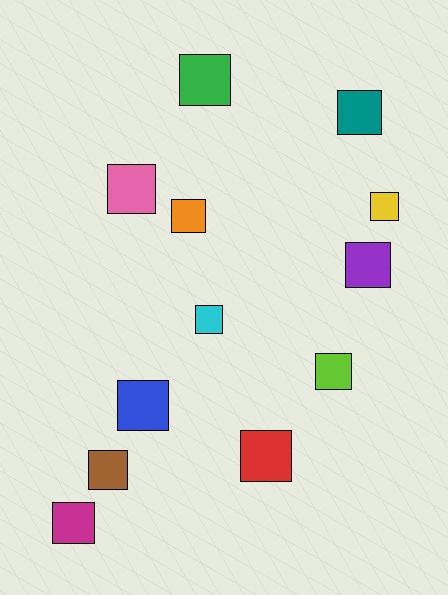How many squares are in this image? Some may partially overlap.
There are 12 squares.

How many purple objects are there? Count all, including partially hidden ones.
There is 1 purple object.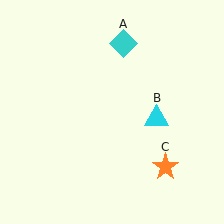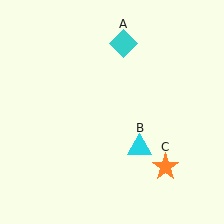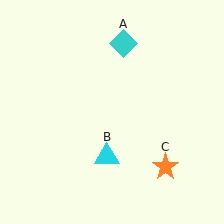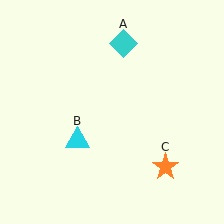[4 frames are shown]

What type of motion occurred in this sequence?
The cyan triangle (object B) rotated clockwise around the center of the scene.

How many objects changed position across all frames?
1 object changed position: cyan triangle (object B).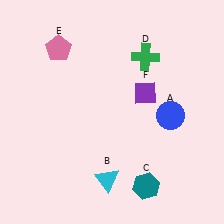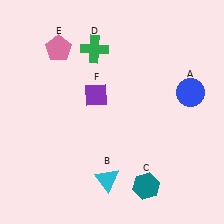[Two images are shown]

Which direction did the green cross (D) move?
The green cross (D) moved left.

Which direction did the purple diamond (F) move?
The purple diamond (F) moved left.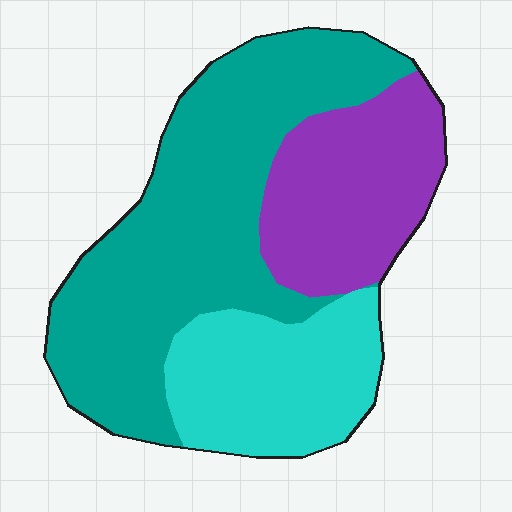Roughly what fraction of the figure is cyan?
Cyan takes up less than a quarter of the figure.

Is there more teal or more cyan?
Teal.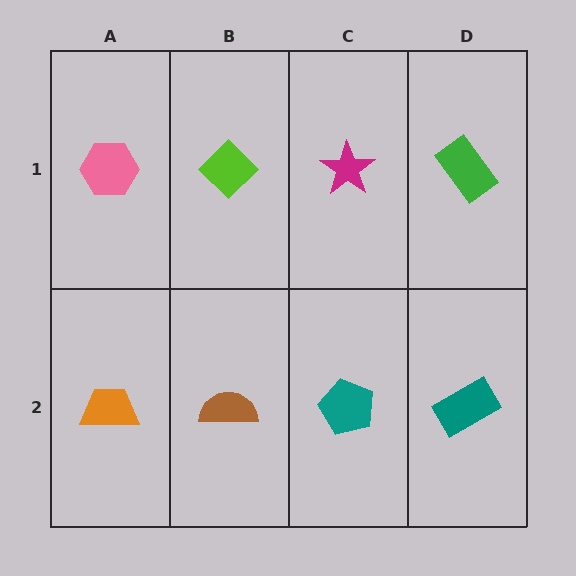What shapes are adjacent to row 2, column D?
A green rectangle (row 1, column D), a teal pentagon (row 2, column C).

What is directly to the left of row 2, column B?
An orange trapezoid.